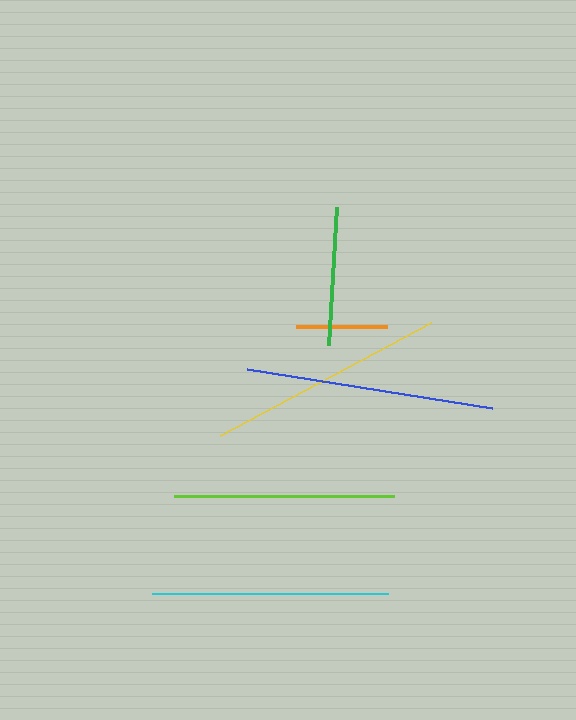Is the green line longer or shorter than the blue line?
The blue line is longer than the green line.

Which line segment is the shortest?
The orange line is the shortest at approximately 91 pixels.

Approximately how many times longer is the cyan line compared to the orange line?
The cyan line is approximately 2.6 times the length of the orange line.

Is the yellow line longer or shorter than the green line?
The yellow line is longer than the green line.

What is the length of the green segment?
The green segment is approximately 139 pixels long.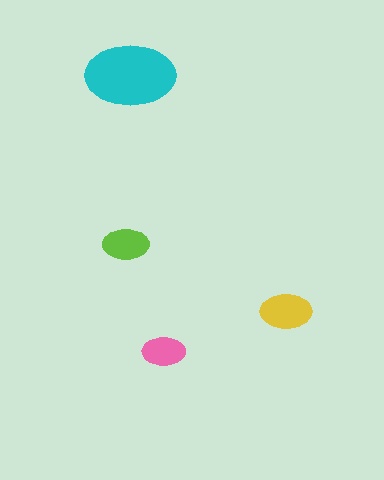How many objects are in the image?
There are 4 objects in the image.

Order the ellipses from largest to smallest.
the cyan one, the yellow one, the lime one, the pink one.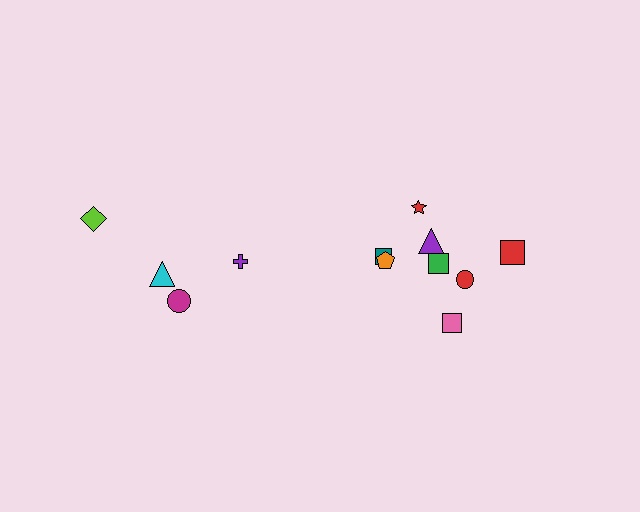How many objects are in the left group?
There are 4 objects.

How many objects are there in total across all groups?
There are 12 objects.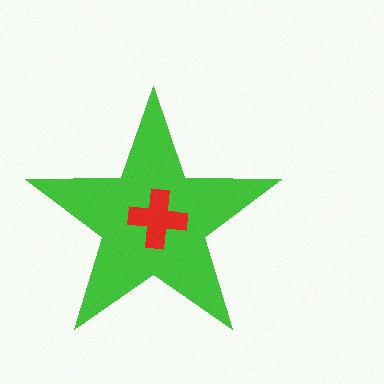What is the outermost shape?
The green star.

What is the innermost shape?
The red cross.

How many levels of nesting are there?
2.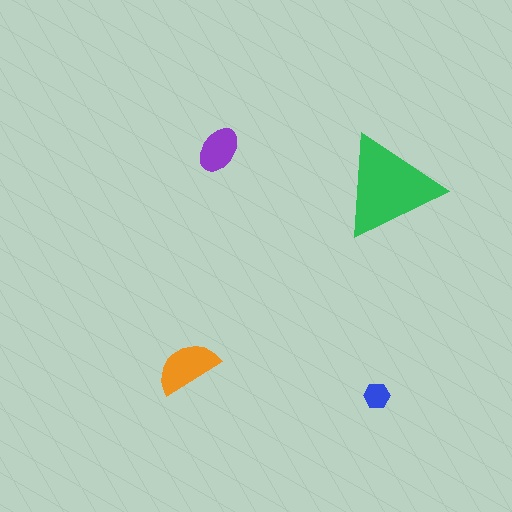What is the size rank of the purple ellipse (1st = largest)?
3rd.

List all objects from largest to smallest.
The green triangle, the orange semicircle, the purple ellipse, the blue hexagon.